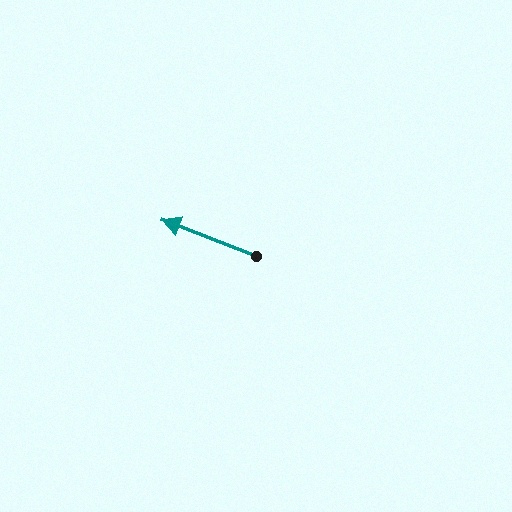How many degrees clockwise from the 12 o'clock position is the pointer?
Approximately 291 degrees.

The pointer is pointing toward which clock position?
Roughly 10 o'clock.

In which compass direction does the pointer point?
West.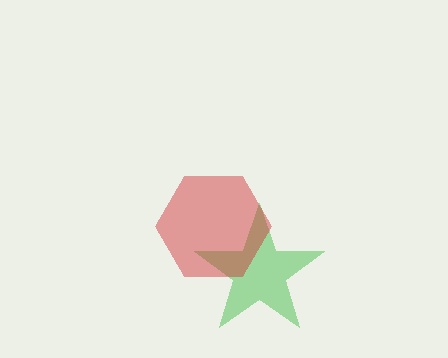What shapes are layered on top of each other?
The layered shapes are: a green star, a red hexagon.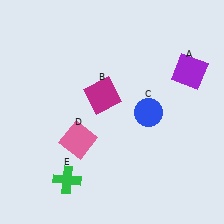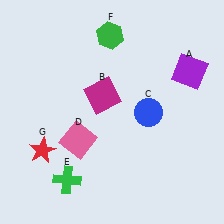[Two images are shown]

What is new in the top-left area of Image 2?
A green hexagon (F) was added in the top-left area of Image 2.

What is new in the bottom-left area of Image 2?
A red star (G) was added in the bottom-left area of Image 2.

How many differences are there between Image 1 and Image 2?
There are 2 differences between the two images.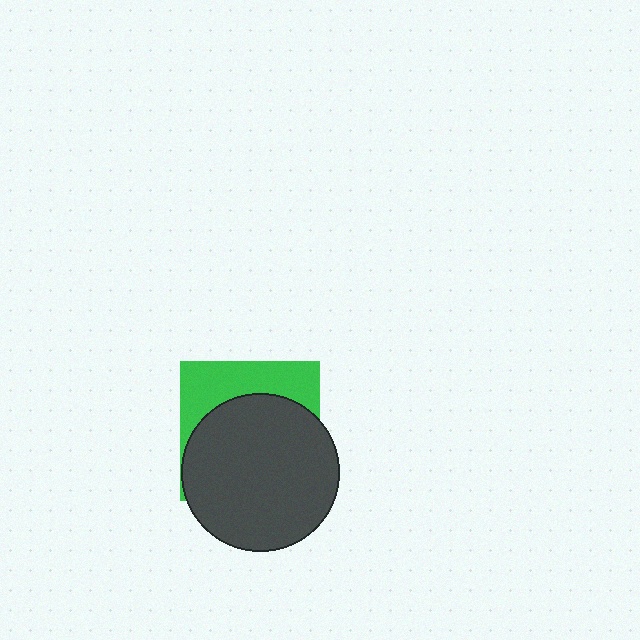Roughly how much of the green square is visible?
A small part of it is visible (roughly 33%).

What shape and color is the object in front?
The object in front is a dark gray circle.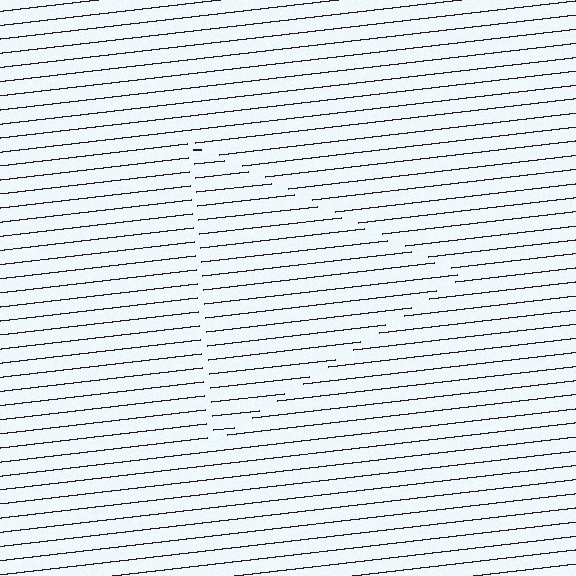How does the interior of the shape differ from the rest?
The interior of the shape contains the same grating, shifted by half a period — the contour is defined by the phase discontinuity where line-ends from the inner and outer gratings abut.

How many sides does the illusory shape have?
3 sides — the line-ends trace a triangle.